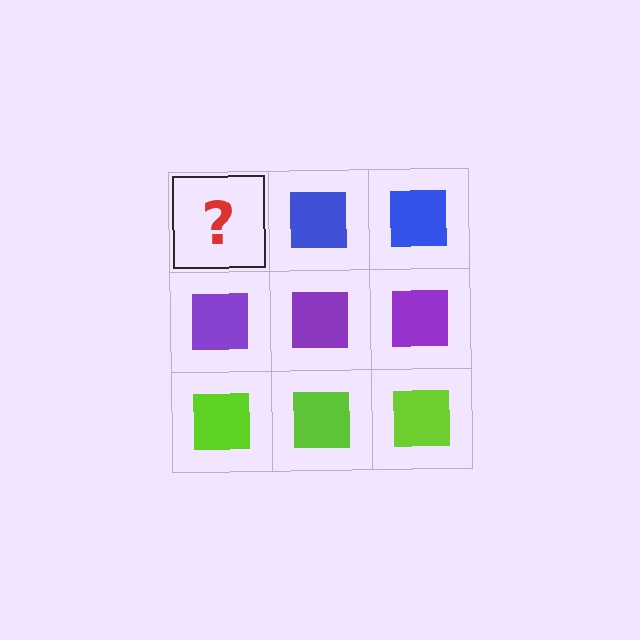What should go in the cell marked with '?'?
The missing cell should contain a blue square.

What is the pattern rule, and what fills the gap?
The rule is that each row has a consistent color. The gap should be filled with a blue square.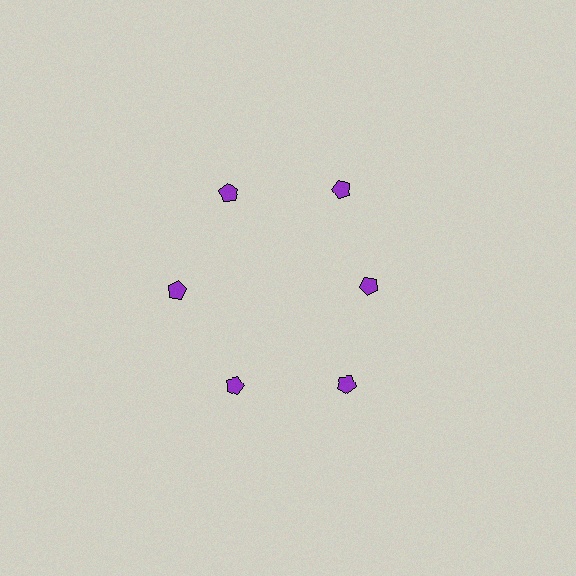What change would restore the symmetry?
The symmetry would be restored by moving it outward, back onto the ring so that all 6 pentagons sit at equal angles and equal distance from the center.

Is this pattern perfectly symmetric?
No. The 6 purple pentagons are arranged in a ring, but one element near the 3 o'clock position is pulled inward toward the center, breaking the 6-fold rotational symmetry.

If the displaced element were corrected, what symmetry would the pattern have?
It would have 6-fold rotational symmetry — the pattern would map onto itself every 60 degrees.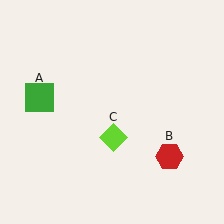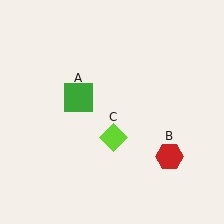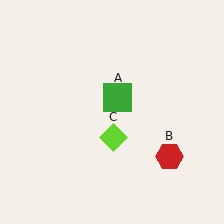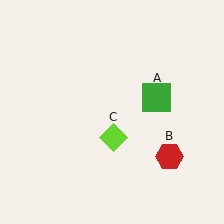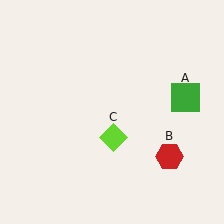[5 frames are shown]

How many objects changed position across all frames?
1 object changed position: green square (object A).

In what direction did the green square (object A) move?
The green square (object A) moved right.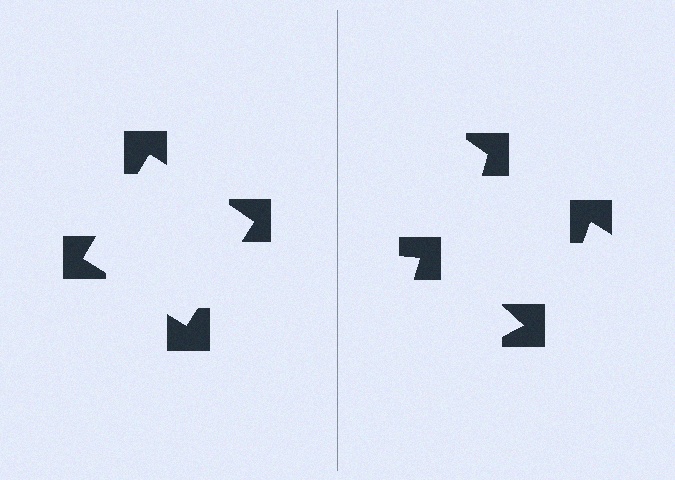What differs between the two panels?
The notched squares are positioned identically on both sides; only the wedge orientations differ. On the left they align to a square; on the right they are misaligned.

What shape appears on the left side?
An illusory square.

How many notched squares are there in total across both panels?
8 — 4 on each side.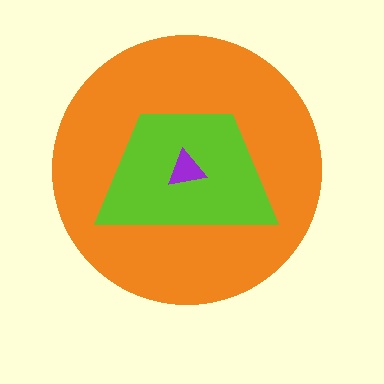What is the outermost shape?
The orange circle.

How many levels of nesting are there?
3.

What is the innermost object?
The purple triangle.